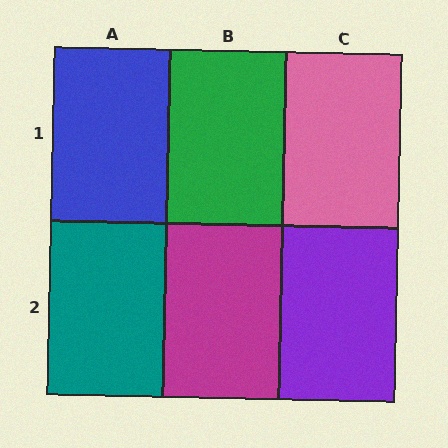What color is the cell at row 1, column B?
Green.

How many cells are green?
1 cell is green.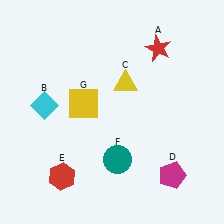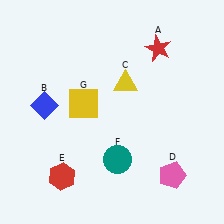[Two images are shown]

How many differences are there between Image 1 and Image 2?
There are 2 differences between the two images.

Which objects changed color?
B changed from cyan to blue. D changed from magenta to pink.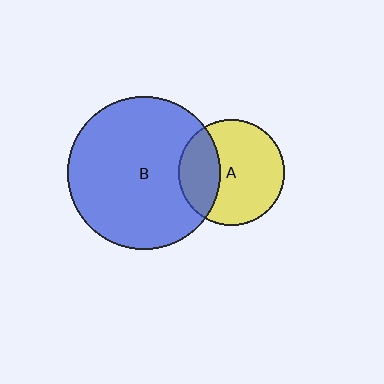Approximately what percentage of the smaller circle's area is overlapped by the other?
Approximately 30%.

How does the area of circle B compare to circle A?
Approximately 2.1 times.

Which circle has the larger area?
Circle B (blue).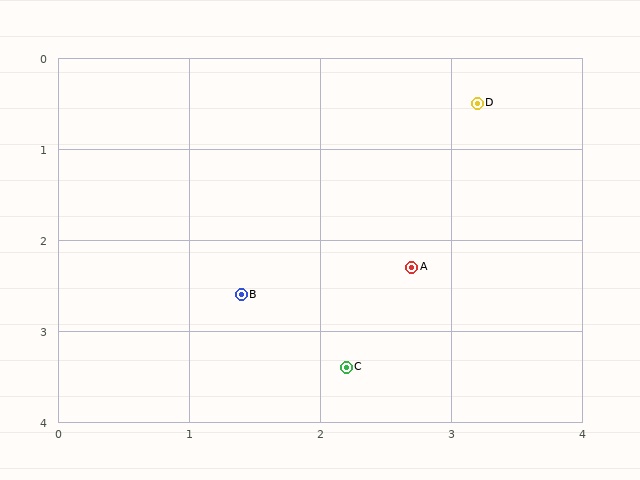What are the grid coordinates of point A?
Point A is at approximately (2.7, 2.3).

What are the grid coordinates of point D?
Point D is at approximately (3.2, 0.5).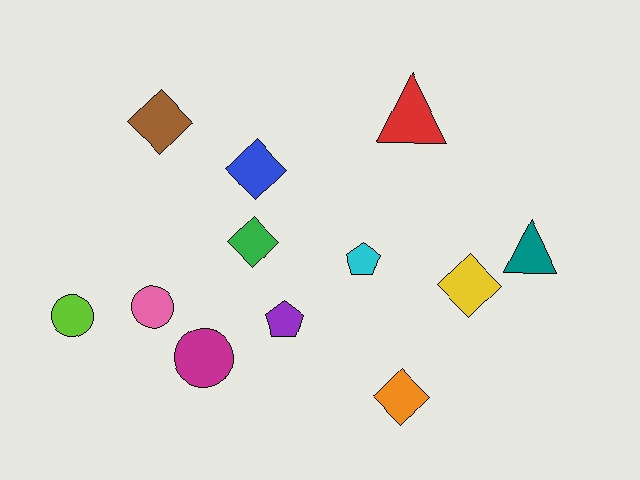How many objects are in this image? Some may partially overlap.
There are 12 objects.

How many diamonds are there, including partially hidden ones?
There are 5 diamonds.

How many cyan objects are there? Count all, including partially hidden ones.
There is 1 cyan object.